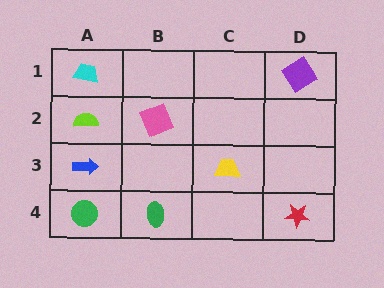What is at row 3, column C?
A yellow trapezoid.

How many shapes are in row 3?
2 shapes.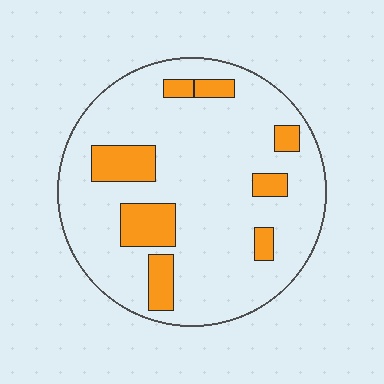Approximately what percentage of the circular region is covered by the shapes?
Approximately 15%.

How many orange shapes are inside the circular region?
8.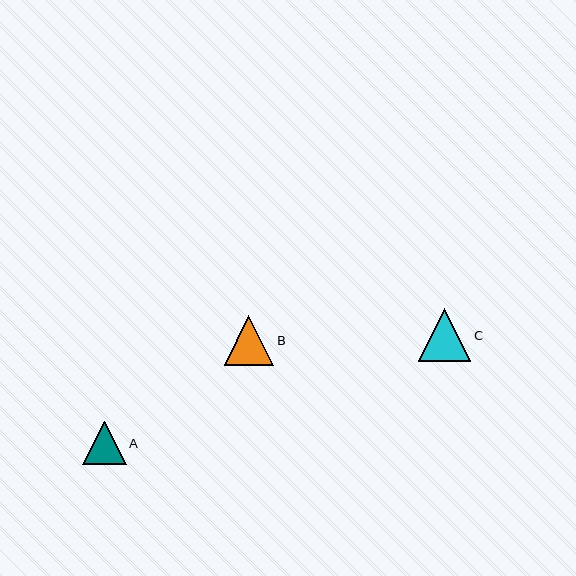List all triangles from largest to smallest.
From largest to smallest: C, B, A.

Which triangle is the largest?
Triangle C is the largest with a size of approximately 53 pixels.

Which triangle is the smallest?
Triangle A is the smallest with a size of approximately 44 pixels.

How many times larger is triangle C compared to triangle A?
Triangle C is approximately 1.2 times the size of triangle A.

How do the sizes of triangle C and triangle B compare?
Triangle C and triangle B are approximately the same size.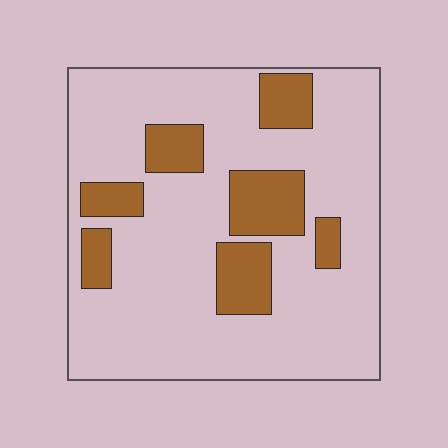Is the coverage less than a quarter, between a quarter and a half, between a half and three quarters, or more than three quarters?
Less than a quarter.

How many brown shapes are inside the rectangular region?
7.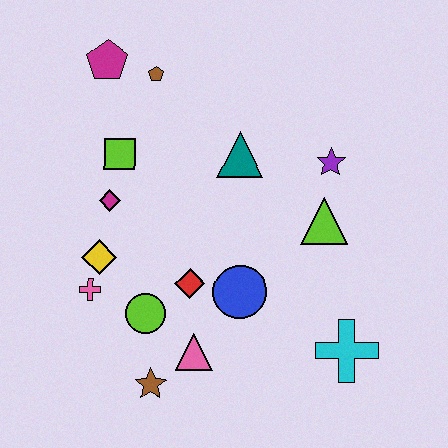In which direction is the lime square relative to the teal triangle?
The lime square is to the left of the teal triangle.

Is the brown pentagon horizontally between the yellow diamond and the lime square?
No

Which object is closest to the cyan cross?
The blue circle is closest to the cyan cross.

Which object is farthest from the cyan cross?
The magenta pentagon is farthest from the cyan cross.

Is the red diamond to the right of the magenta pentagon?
Yes